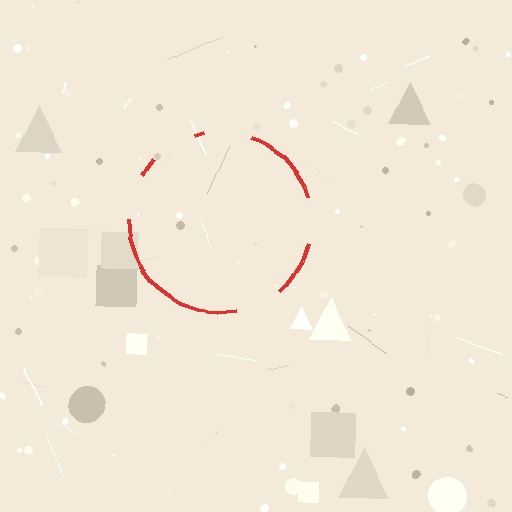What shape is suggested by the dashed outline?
The dashed outline suggests a circle.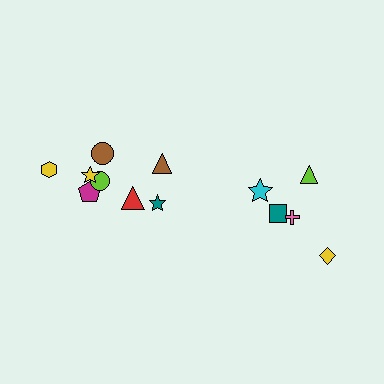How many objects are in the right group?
There are 5 objects.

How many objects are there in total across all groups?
There are 13 objects.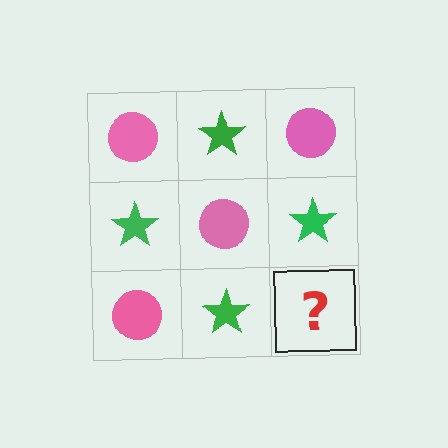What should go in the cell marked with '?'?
The missing cell should contain a pink circle.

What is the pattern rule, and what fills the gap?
The rule is that it alternates pink circle and green star in a checkerboard pattern. The gap should be filled with a pink circle.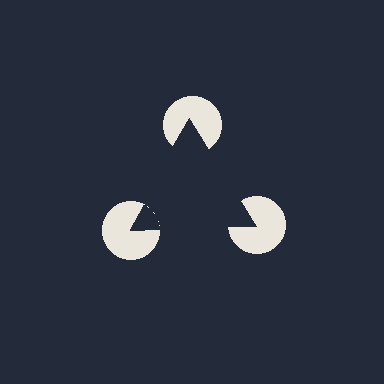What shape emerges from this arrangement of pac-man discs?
An illusory triangle — its edges are inferred from the aligned wedge cuts in the pac-man discs, not physically drawn.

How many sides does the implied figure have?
3 sides.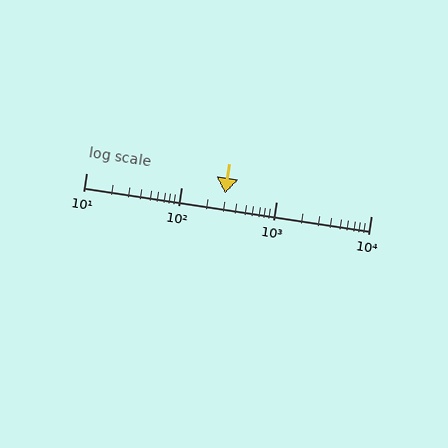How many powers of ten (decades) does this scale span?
The scale spans 3 decades, from 10 to 10000.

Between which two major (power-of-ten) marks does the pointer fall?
The pointer is between 100 and 1000.